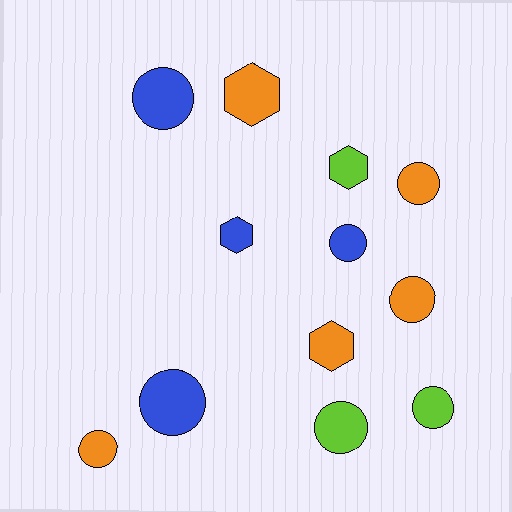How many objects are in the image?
There are 12 objects.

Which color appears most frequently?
Orange, with 5 objects.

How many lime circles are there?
There are 2 lime circles.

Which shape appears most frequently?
Circle, with 8 objects.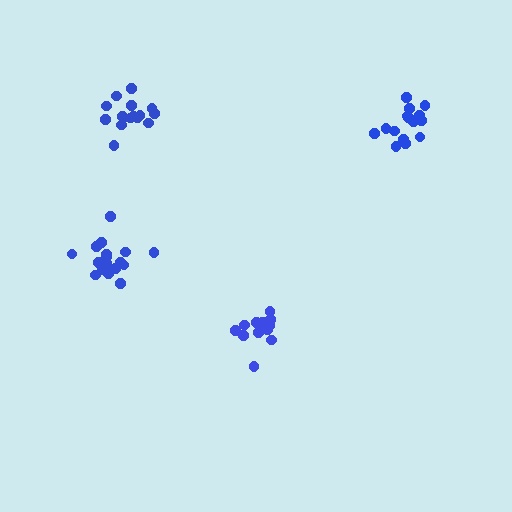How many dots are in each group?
Group 1: 18 dots, Group 2: 16 dots, Group 3: 14 dots, Group 4: 15 dots (63 total).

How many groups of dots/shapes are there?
There are 4 groups.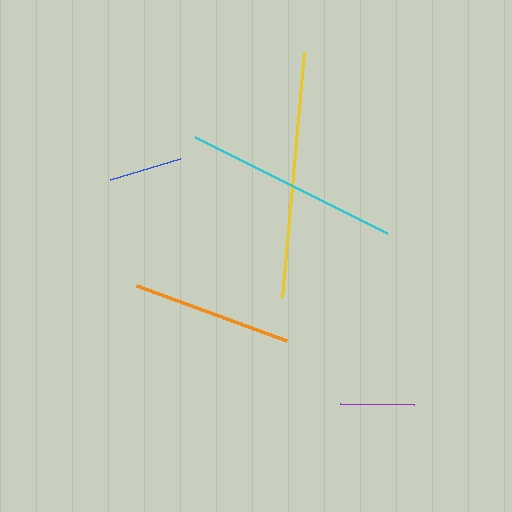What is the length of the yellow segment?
The yellow segment is approximately 246 pixels long.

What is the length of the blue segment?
The blue segment is approximately 73 pixels long.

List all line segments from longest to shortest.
From longest to shortest: yellow, cyan, orange, purple, blue.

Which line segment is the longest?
The yellow line is the longest at approximately 246 pixels.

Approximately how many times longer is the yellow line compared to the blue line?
The yellow line is approximately 3.4 times the length of the blue line.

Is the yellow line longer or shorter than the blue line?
The yellow line is longer than the blue line.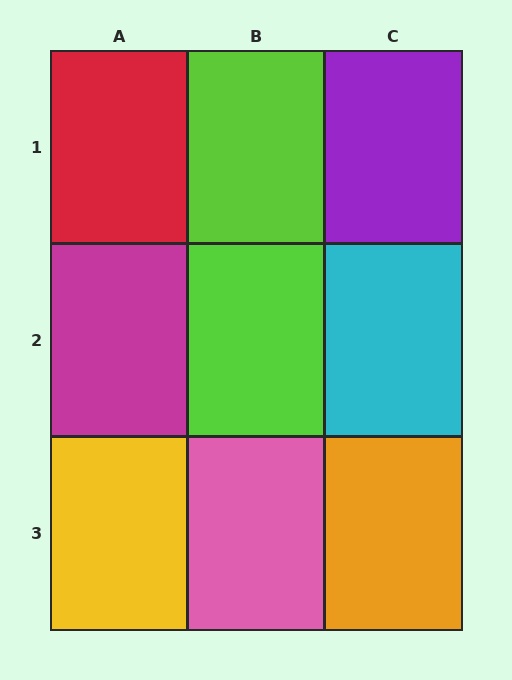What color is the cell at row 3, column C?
Orange.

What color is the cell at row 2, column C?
Cyan.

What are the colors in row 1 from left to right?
Red, lime, purple.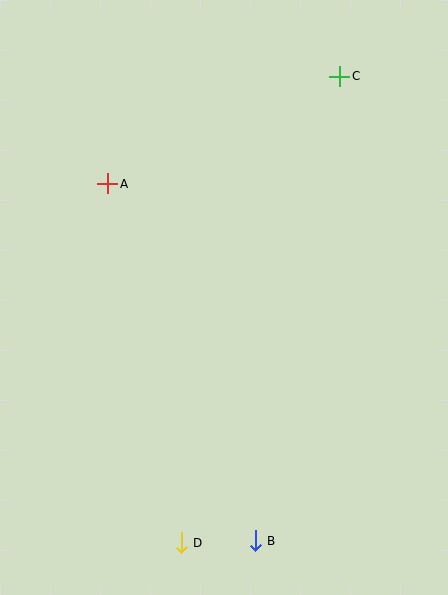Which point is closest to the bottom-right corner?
Point B is closest to the bottom-right corner.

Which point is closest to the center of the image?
Point A at (108, 184) is closest to the center.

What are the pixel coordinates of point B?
Point B is at (255, 541).